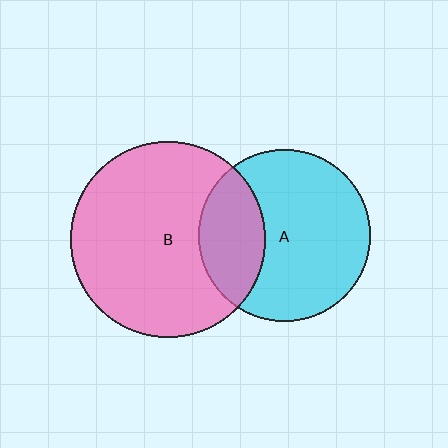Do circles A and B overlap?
Yes.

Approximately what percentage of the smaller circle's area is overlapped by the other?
Approximately 30%.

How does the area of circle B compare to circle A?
Approximately 1.3 times.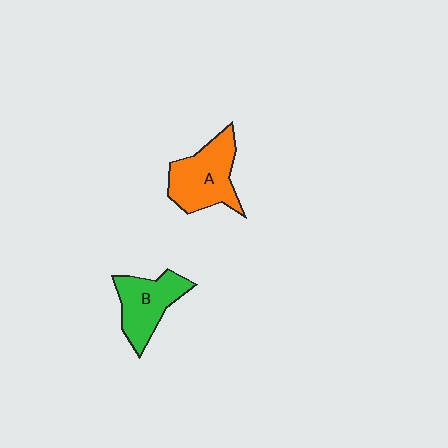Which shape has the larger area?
Shape A (orange).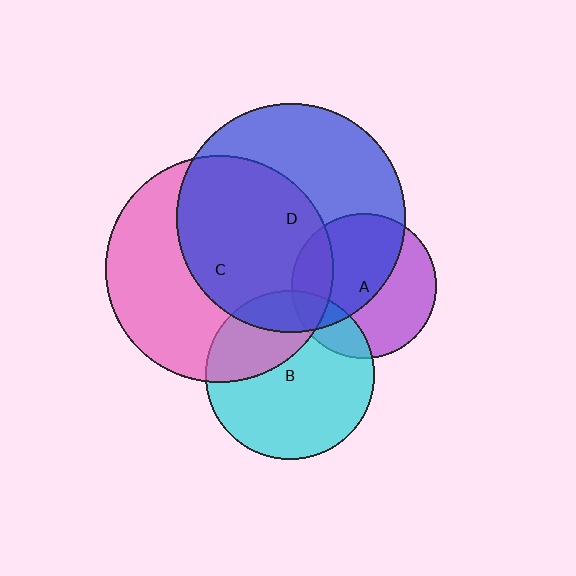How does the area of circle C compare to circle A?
Approximately 2.4 times.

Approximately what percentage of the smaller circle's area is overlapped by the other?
Approximately 50%.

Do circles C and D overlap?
Yes.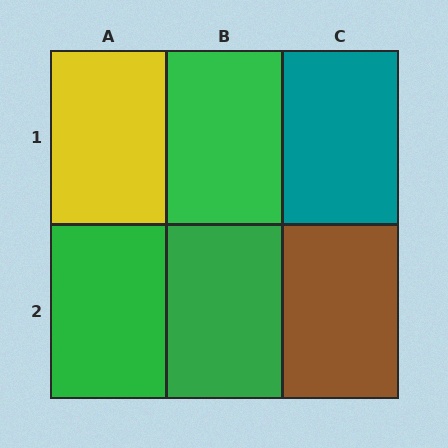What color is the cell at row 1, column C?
Teal.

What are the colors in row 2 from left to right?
Green, green, brown.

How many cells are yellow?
1 cell is yellow.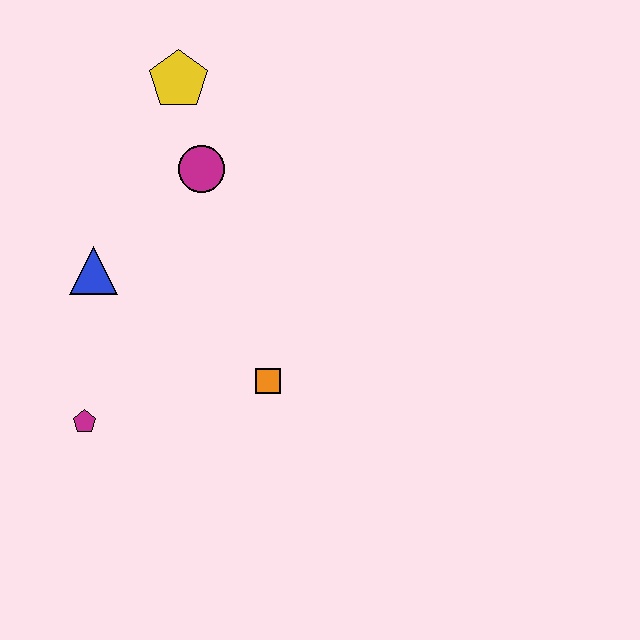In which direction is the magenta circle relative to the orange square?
The magenta circle is above the orange square.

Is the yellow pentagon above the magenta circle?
Yes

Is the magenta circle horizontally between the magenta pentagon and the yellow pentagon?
No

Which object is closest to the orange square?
The magenta pentagon is closest to the orange square.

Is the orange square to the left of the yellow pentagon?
No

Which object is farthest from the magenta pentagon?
The yellow pentagon is farthest from the magenta pentagon.